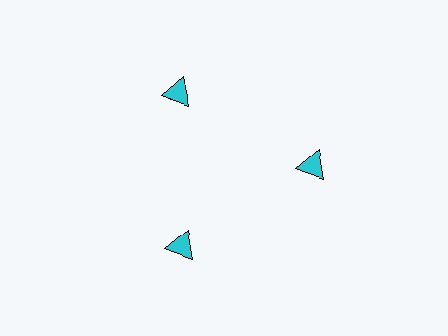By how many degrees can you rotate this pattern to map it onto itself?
The pattern maps onto itself every 120 degrees of rotation.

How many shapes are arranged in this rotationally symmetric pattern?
There are 3 shapes, arranged in 3 groups of 1.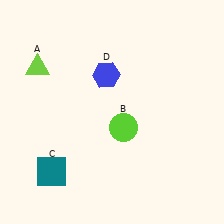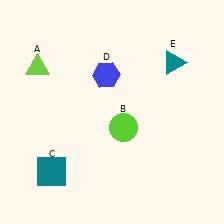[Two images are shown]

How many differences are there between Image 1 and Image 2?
There is 1 difference between the two images.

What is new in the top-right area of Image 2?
A teal triangle (E) was added in the top-right area of Image 2.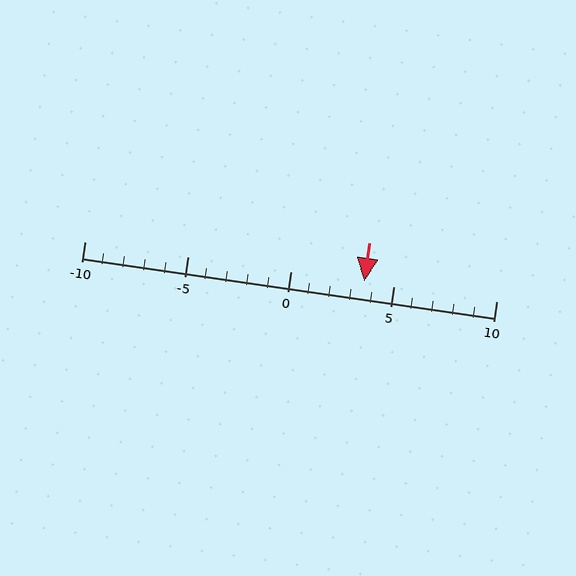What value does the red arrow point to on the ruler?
The red arrow points to approximately 4.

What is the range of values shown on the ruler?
The ruler shows values from -10 to 10.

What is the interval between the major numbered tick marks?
The major tick marks are spaced 5 units apart.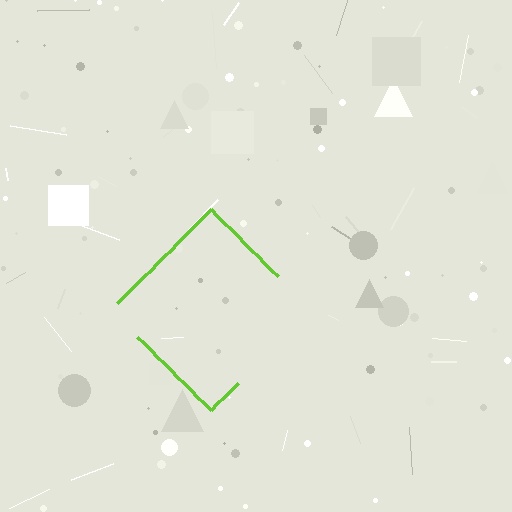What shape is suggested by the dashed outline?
The dashed outline suggests a diamond.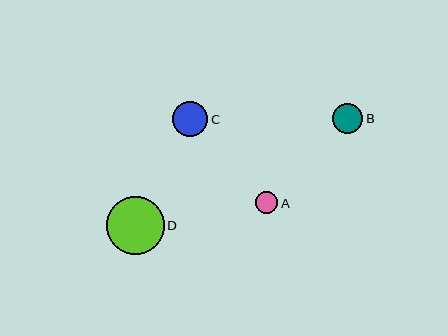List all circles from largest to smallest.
From largest to smallest: D, C, B, A.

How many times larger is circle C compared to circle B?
Circle C is approximately 1.1 times the size of circle B.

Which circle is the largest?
Circle D is the largest with a size of approximately 58 pixels.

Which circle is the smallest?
Circle A is the smallest with a size of approximately 22 pixels.